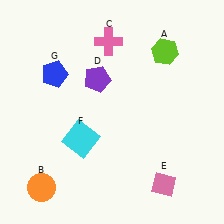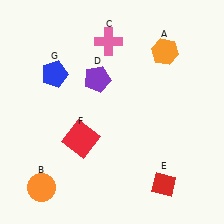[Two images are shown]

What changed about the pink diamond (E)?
In Image 1, E is pink. In Image 2, it changed to red.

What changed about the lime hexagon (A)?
In Image 1, A is lime. In Image 2, it changed to orange.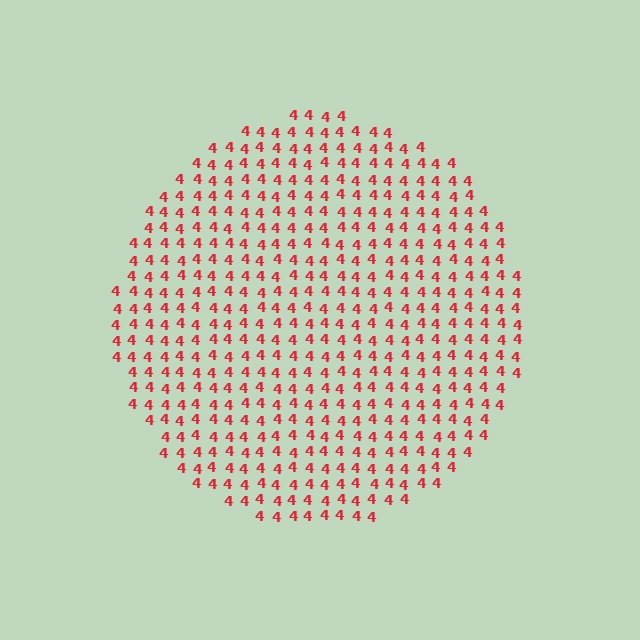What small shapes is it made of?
It is made of small digit 4's.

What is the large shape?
The large shape is a circle.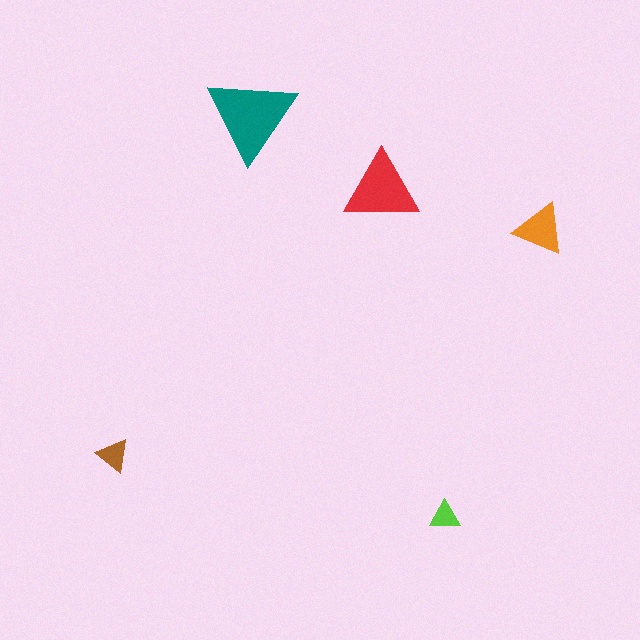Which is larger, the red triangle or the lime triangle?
The red one.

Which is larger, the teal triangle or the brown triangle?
The teal one.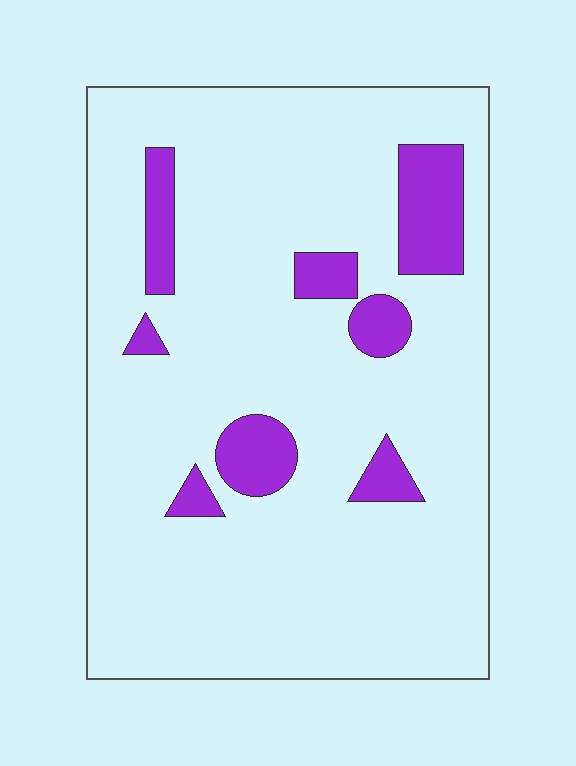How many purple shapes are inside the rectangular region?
8.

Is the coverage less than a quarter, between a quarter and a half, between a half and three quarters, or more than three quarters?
Less than a quarter.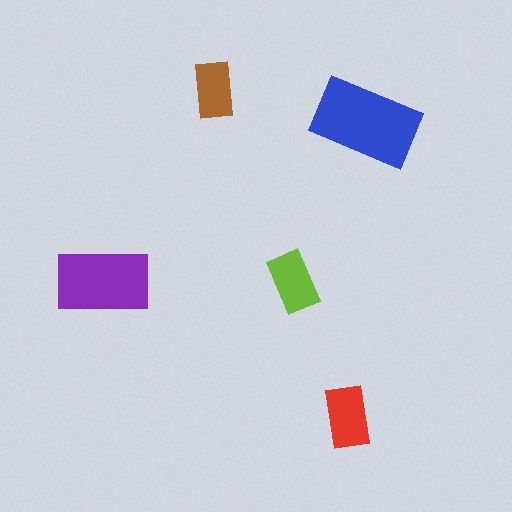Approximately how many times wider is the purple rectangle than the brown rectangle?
About 1.5 times wider.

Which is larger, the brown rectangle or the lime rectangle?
The lime one.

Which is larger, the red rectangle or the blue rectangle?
The blue one.